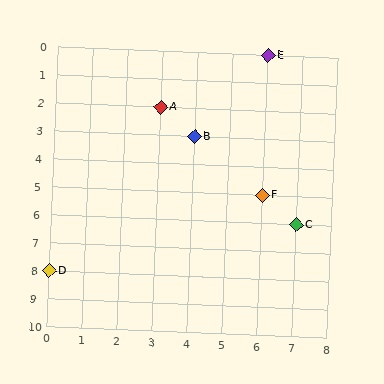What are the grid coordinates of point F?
Point F is at grid coordinates (6, 5).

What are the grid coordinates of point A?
Point A is at grid coordinates (3, 2).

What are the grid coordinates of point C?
Point C is at grid coordinates (7, 6).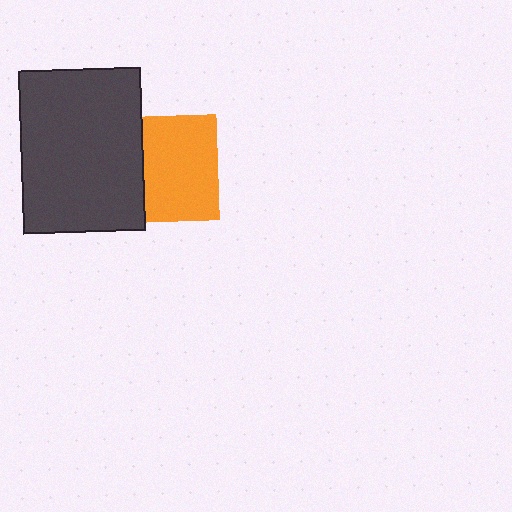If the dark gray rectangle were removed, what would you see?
You would see the complete orange square.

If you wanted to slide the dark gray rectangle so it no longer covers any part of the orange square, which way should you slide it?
Slide it left — that is the most direct way to separate the two shapes.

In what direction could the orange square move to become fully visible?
The orange square could move right. That would shift it out from behind the dark gray rectangle entirely.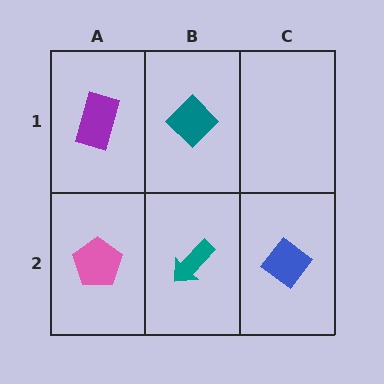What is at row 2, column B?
A teal arrow.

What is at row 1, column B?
A teal diamond.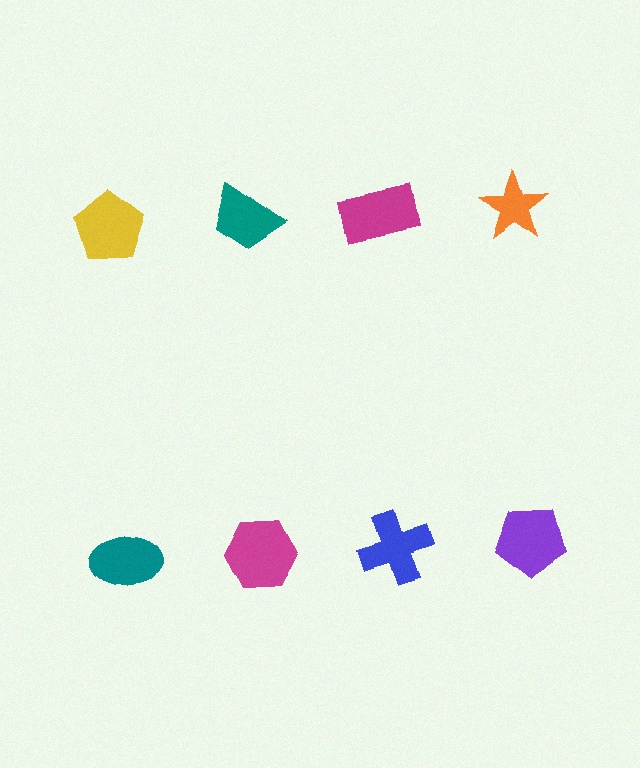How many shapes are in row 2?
4 shapes.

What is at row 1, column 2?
A teal trapezoid.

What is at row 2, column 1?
A teal ellipse.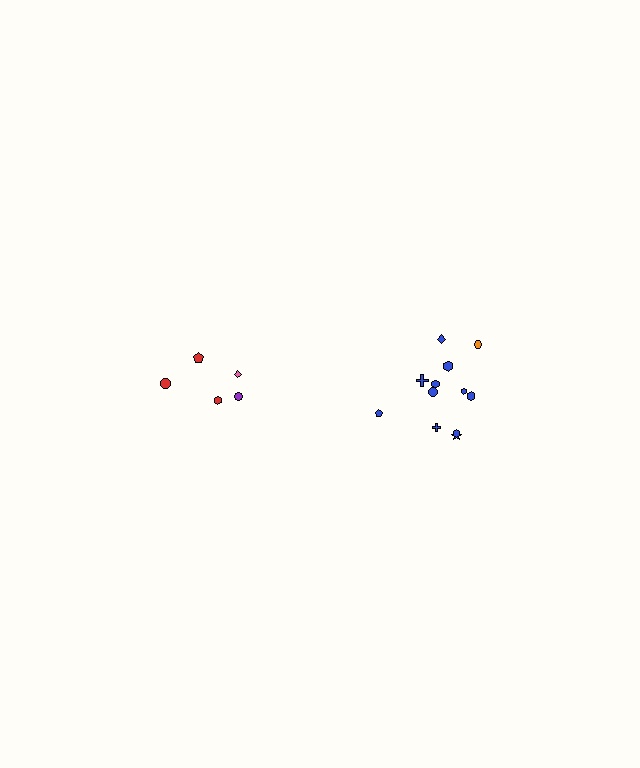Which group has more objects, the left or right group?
The right group.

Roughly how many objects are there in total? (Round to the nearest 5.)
Roughly 15 objects in total.